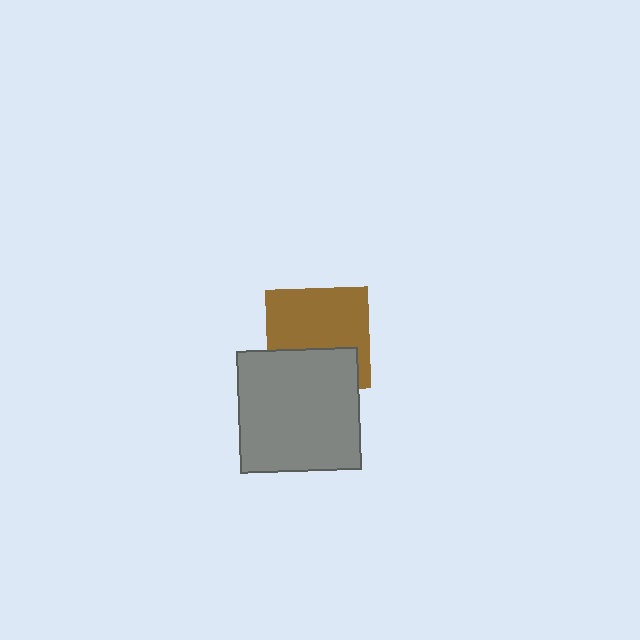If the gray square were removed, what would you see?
You would see the complete brown square.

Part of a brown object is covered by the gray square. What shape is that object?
It is a square.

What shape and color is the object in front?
The object in front is a gray square.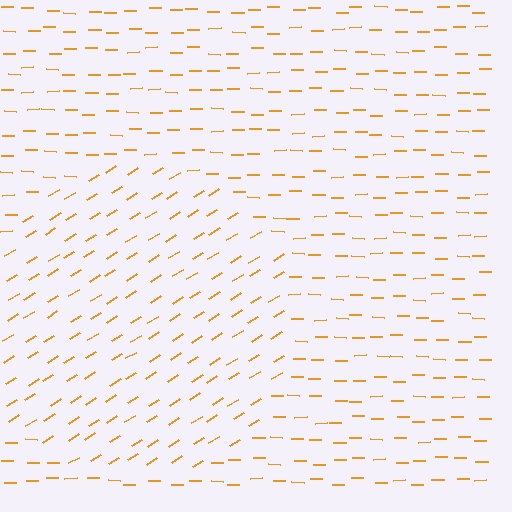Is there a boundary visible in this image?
Yes, there is a texture boundary formed by a change in line orientation.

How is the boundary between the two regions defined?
The boundary is defined purely by a change in line orientation (approximately 32 degrees difference). All lines are the same color and thickness.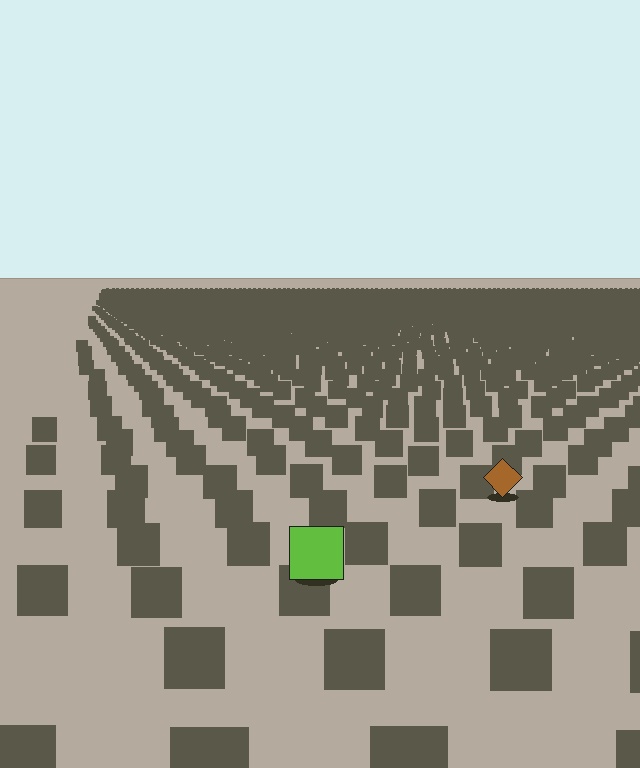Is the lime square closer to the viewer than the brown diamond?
Yes. The lime square is closer — you can tell from the texture gradient: the ground texture is coarser near it.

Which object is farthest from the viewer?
The brown diamond is farthest from the viewer. It appears smaller and the ground texture around it is denser.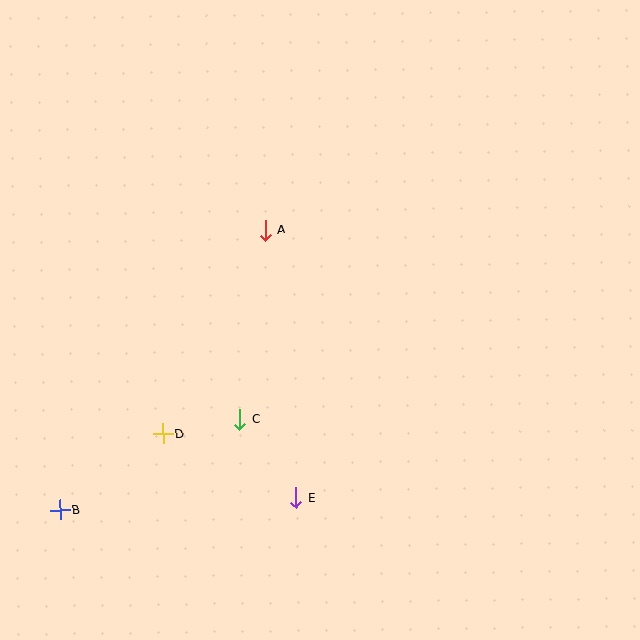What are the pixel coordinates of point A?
Point A is at (265, 230).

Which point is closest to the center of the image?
Point A at (265, 230) is closest to the center.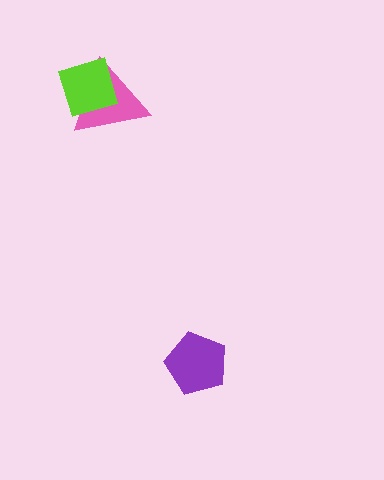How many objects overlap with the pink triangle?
1 object overlaps with the pink triangle.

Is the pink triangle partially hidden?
Yes, it is partially covered by another shape.